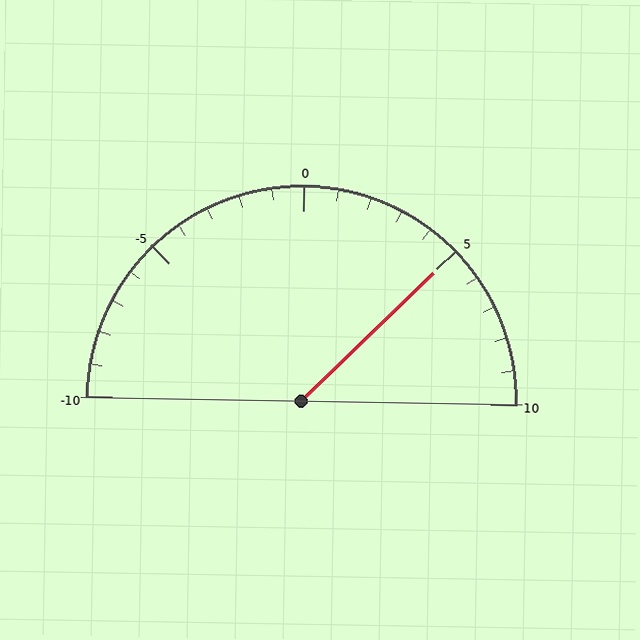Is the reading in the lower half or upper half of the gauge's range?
The reading is in the upper half of the range (-10 to 10).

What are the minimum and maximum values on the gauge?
The gauge ranges from -10 to 10.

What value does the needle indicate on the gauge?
The needle indicates approximately 5.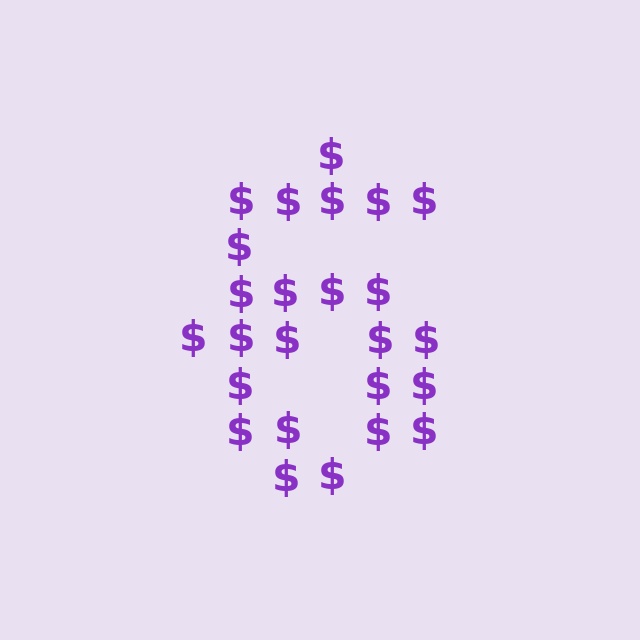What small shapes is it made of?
It is made of small dollar signs.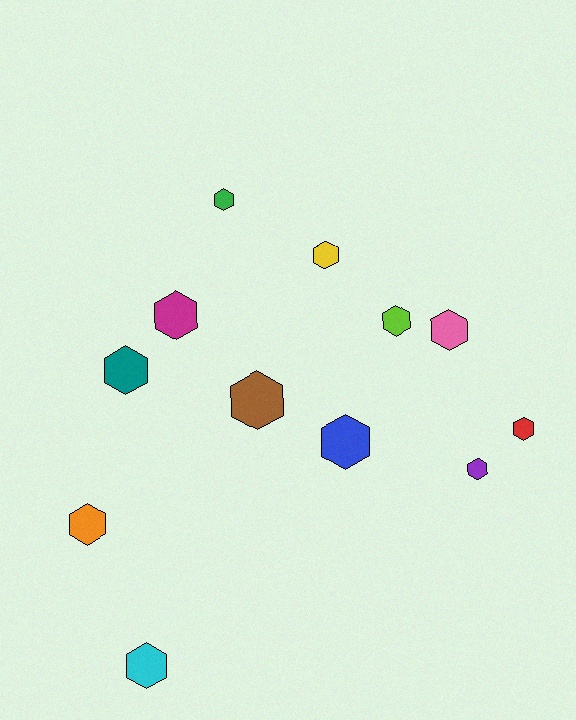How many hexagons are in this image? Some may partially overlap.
There are 12 hexagons.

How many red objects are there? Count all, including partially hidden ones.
There is 1 red object.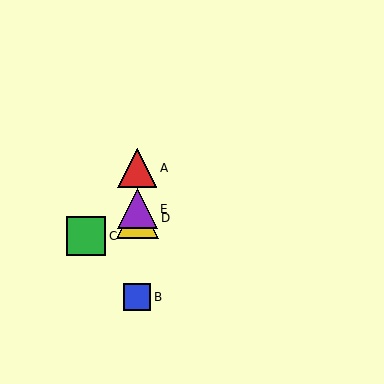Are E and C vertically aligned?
No, E is at x≈137 and C is at x≈86.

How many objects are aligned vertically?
4 objects (A, B, D, E) are aligned vertically.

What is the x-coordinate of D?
Object D is at x≈137.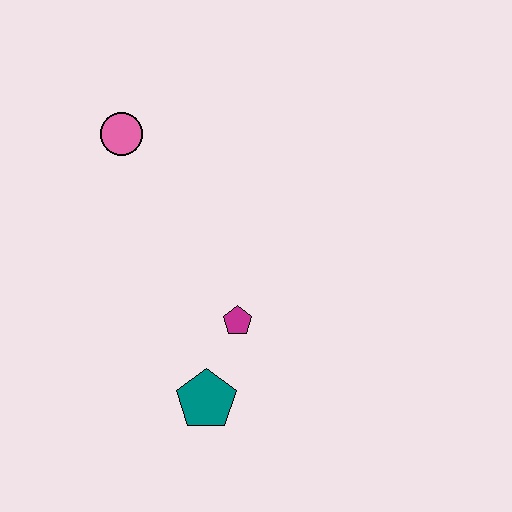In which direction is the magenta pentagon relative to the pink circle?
The magenta pentagon is below the pink circle.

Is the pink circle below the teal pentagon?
No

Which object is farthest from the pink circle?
The teal pentagon is farthest from the pink circle.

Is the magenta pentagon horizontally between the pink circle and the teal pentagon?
No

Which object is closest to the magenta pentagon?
The teal pentagon is closest to the magenta pentagon.